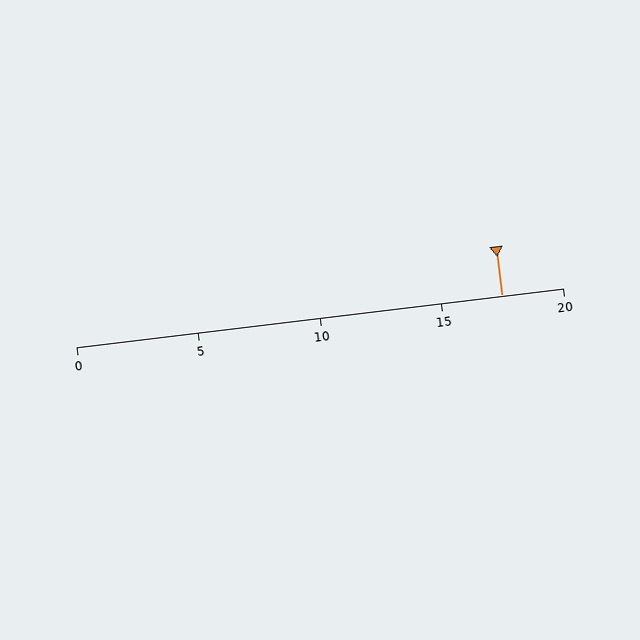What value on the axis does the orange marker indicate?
The marker indicates approximately 17.5.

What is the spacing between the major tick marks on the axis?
The major ticks are spaced 5 apart.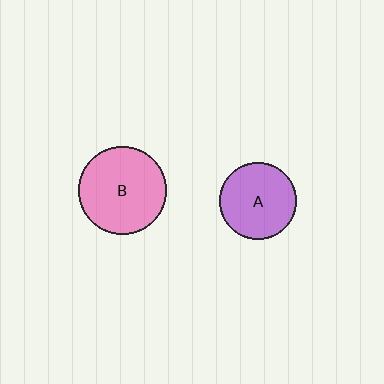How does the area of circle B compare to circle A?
Approximately 1.3 times.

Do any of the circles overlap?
No, none of the circles overlap.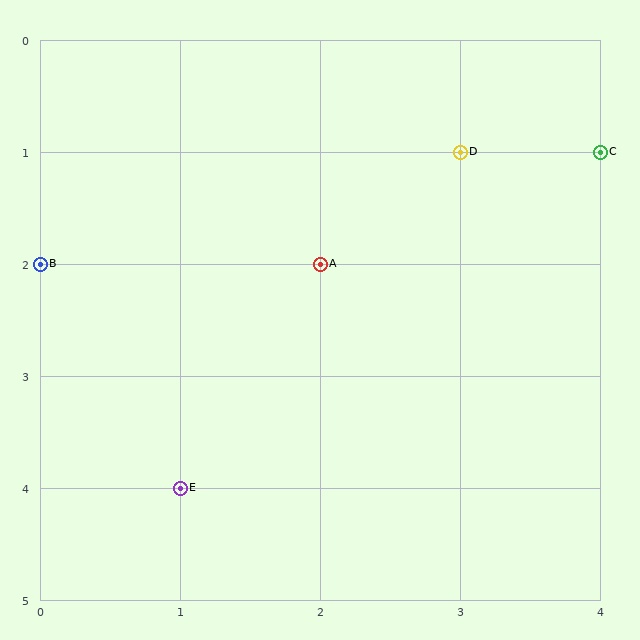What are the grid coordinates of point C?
Point C is at grid coordinates (4, 1).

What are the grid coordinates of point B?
Point B is at grid coordinates (0, 2).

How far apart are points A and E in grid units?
Points A and E are 1 column and 2 rows apart (about 2.2 grid units diagonally).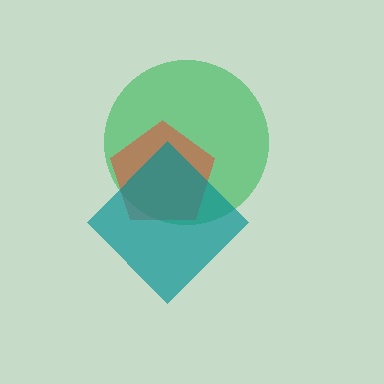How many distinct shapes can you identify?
There are 3 distinct shapes: a green circle, a red pentagon, a teal diamond.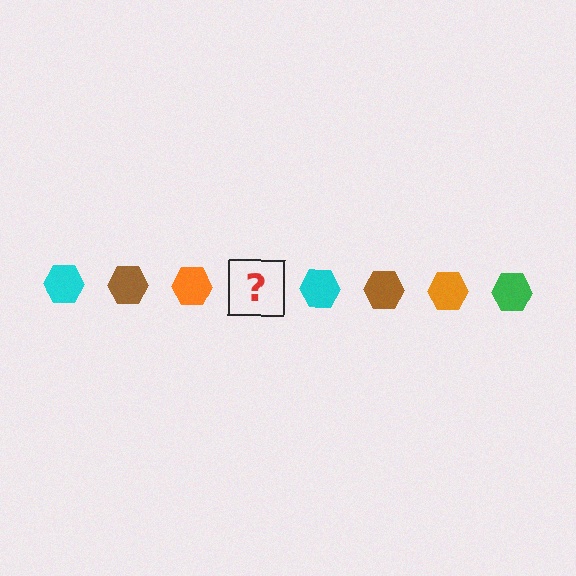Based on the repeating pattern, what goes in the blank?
The blank should be a green hexagon.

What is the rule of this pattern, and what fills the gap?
The rule is that the pattern cycles through cyan, brown, orange, green hexagons. The gap should be filled with a green hexagon.